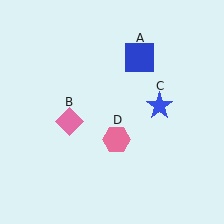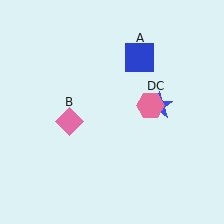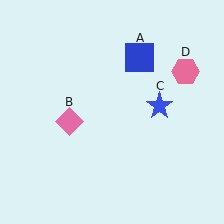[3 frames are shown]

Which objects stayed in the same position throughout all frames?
Blue square (object A) and pink diamond (object B) and blue star (object C) remained stationary.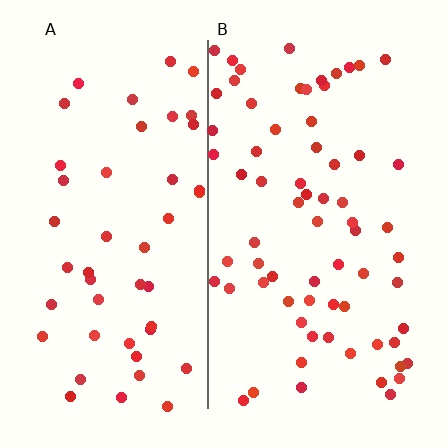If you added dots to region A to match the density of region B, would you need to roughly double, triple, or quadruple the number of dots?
Approximately double.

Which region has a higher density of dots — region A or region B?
B (the right).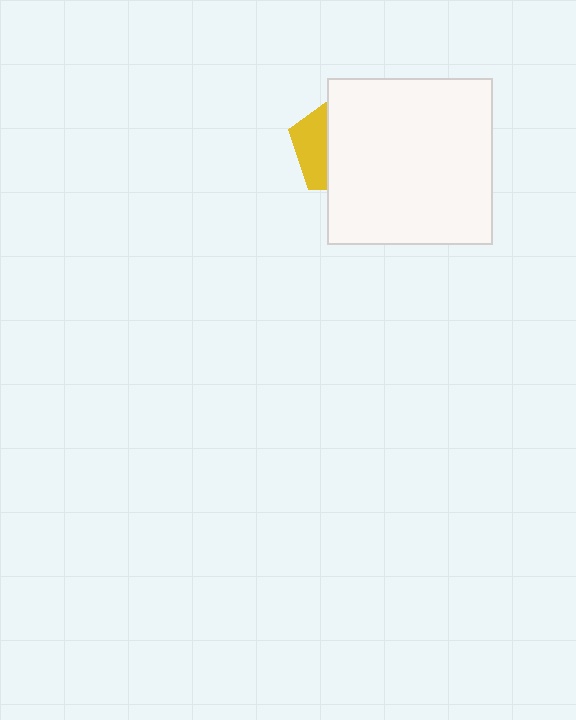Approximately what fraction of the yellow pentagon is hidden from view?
Roughly 66% of the yellow pentagon is hidden behind the white square.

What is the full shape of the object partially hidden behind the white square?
The partially hidden object is a yellow pentagon.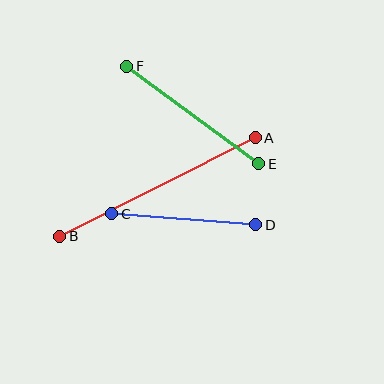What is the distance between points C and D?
The distance is approximately 144 pixels.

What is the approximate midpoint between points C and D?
The midpoint is at approximately (184, 219) pixels.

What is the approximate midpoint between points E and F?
The midpoint is at approximately (193, 115) pixels.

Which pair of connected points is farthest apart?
Points A and B are farthest apart.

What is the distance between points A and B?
The distance is approximately 219 pixels.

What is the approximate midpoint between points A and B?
The midpoint is at approximately (158, 187) pixels.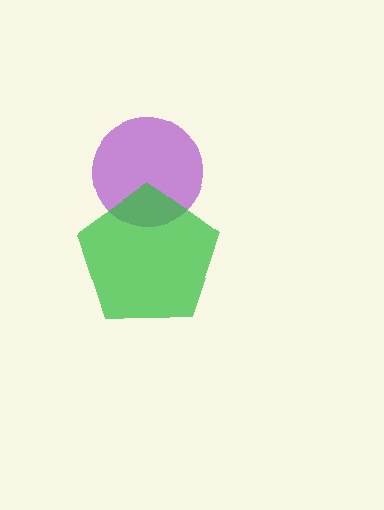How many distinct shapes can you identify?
There are 2 distinct shapes: a purple circle, a green pentagon.